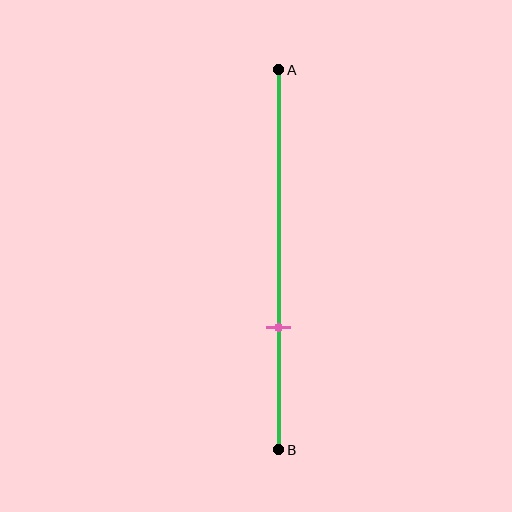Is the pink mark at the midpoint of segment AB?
No, the mark is at about 70% from A, not at the 50% midpoint.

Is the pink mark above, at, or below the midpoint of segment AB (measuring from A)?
The pink mark is below the midpoint of segment AB.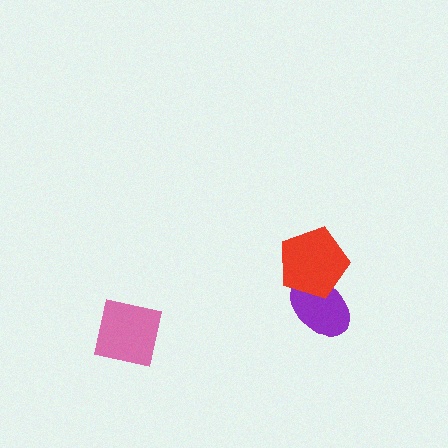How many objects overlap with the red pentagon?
1 object overlaps with the red pentagon.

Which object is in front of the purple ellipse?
The red pentagon is in front of the purple ellipse.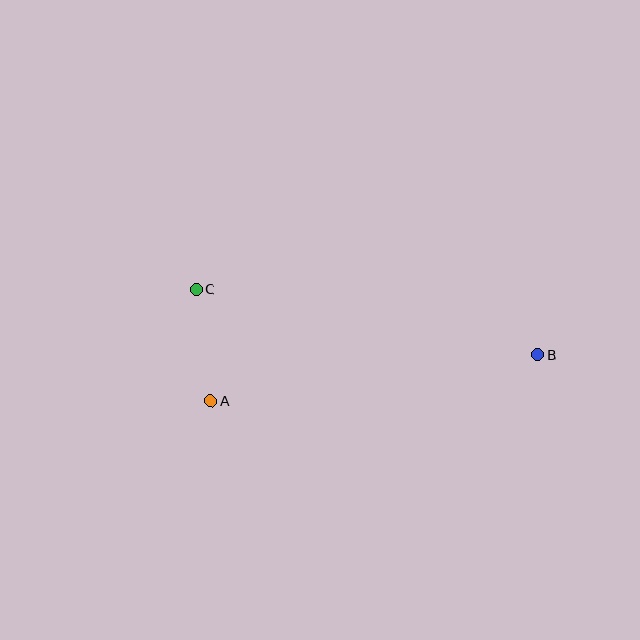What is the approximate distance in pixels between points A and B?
The distance between A and B is approximately 331 pixels.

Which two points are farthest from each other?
Points B and C are farthest from each other.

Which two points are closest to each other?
Points A and C are closest to each other.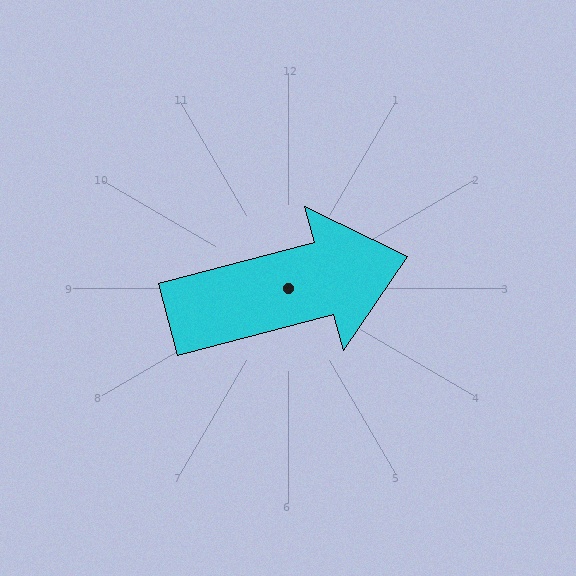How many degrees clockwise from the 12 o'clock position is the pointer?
Approximately 75 degrees.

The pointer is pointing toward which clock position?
Roughly 3 o'clock.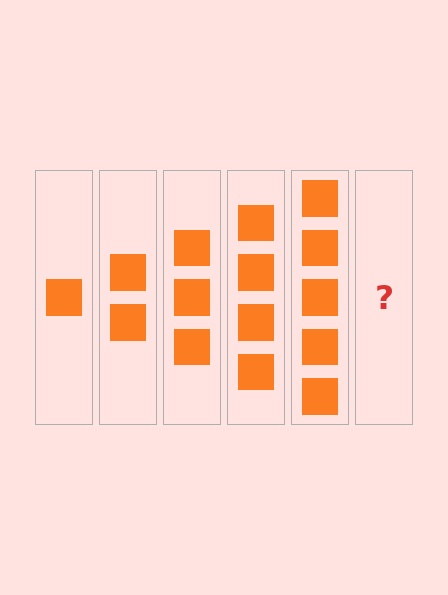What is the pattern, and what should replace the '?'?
The pattern is that each step adds one more square. The '?' should be 6 squares.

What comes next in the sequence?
The next element should be 6 squares.